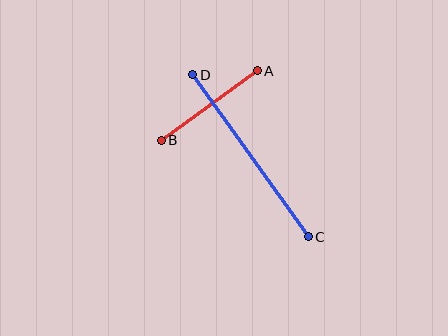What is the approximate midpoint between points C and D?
The midpoint is at approximately (251, 156) pixels.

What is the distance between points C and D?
The distance is approximately 199 pixels.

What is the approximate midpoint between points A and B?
The midpoint is at approximately (209, 106) pixels.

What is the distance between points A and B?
The distance is approximately 119 pixels.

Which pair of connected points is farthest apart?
Points C and D are farthest apart.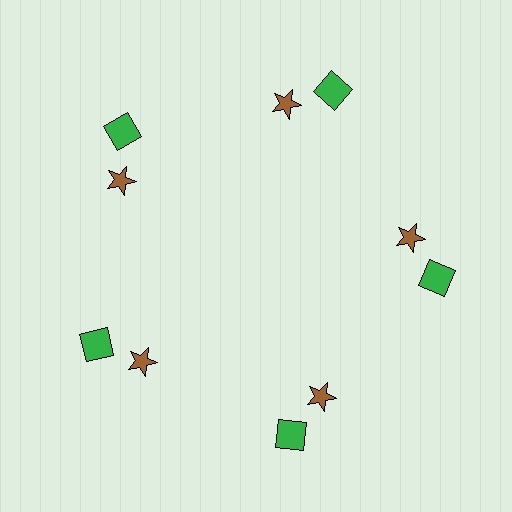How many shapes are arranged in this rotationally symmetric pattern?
There are 10 shapes, arranged in 5 groups of 2.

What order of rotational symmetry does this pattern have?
This pattern has 5-fold rotational symmetry.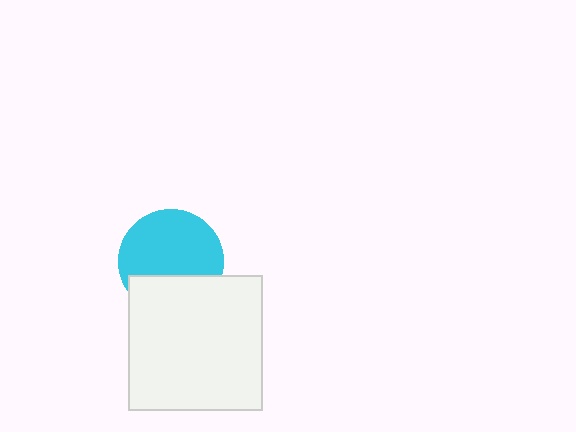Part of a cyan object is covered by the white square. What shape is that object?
It is a circle.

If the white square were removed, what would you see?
You would see the complete cyan circle.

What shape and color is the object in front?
The object in front is a white square.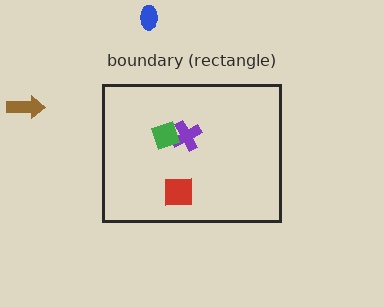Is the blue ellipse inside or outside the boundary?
Outside.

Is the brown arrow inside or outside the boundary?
Outside.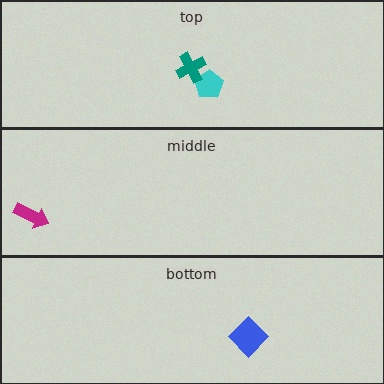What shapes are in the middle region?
The magenta arrow.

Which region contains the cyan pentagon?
The top region.